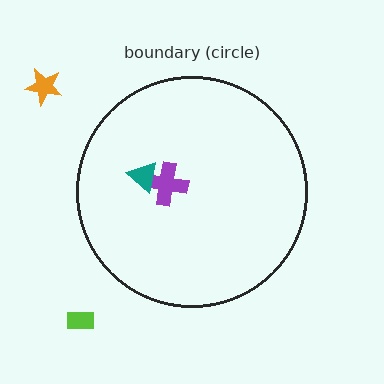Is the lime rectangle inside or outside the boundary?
Outside.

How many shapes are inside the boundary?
2 inside, 2 outside.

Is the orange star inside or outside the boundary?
Outside.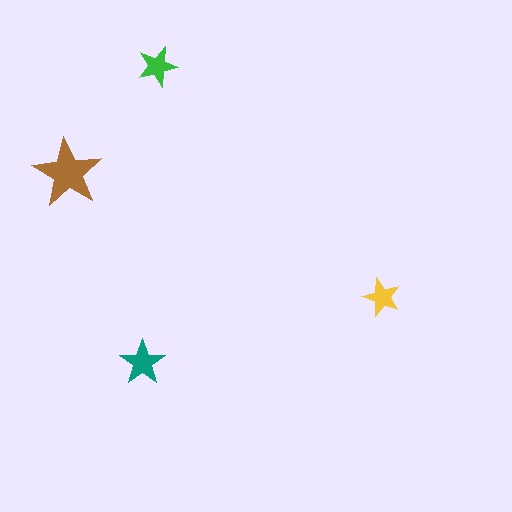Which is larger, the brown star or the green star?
The brown one.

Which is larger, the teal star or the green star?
The teal one.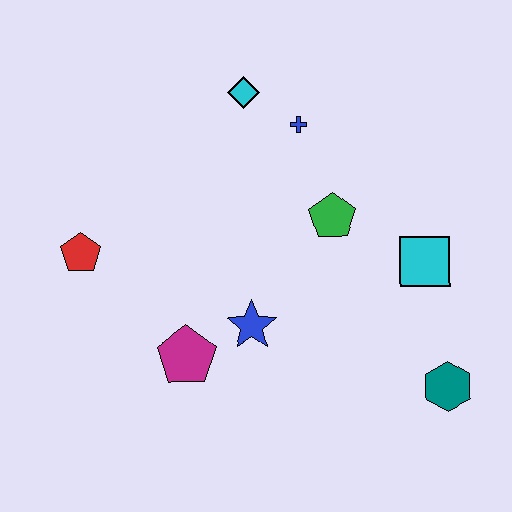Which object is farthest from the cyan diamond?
The teal hexagon is farthest from the cyan diamond.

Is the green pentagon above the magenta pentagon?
Yes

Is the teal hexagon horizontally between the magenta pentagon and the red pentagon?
No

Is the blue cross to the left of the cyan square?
Yes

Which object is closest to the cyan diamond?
The blue cross is closest to the cyan diamond.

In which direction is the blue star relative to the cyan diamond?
The blue star is below the cyan diamond.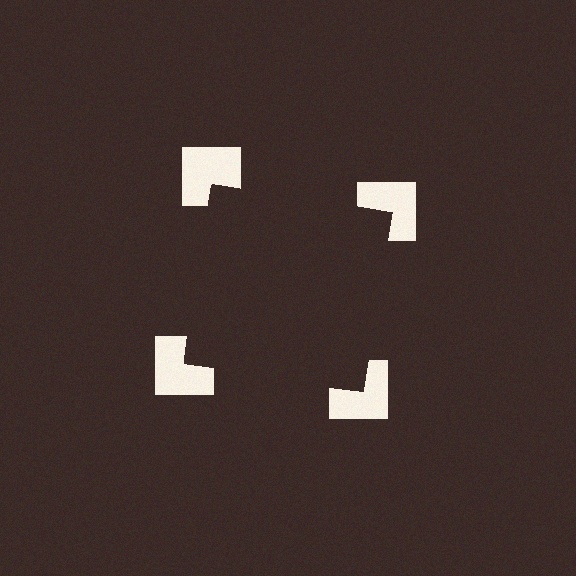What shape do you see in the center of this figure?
An illusory square — its edges are inferred from the aligned wedge cuts in the notched squares, not physically drawn.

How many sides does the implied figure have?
4 sides.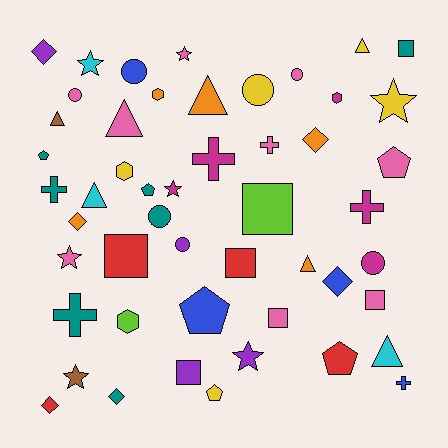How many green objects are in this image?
There are no green objects.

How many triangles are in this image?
There are 7 triangles.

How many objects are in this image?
There are 50 objects.